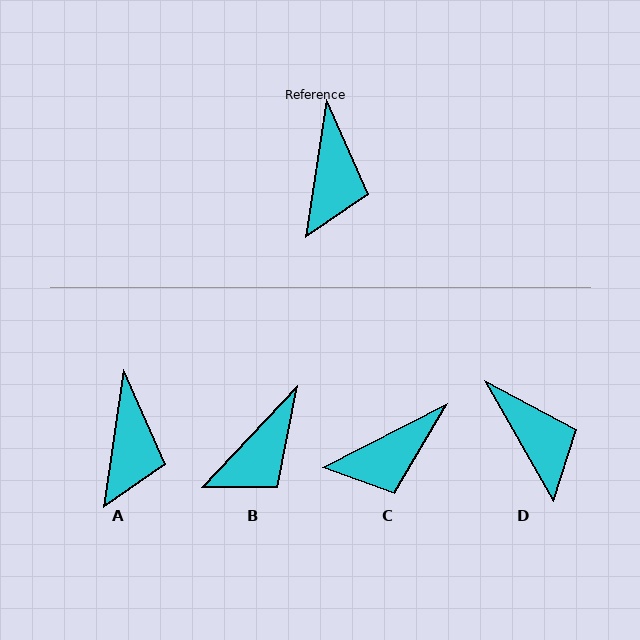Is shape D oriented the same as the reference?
No, it is off by about 38 degrees.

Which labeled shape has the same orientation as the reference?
A.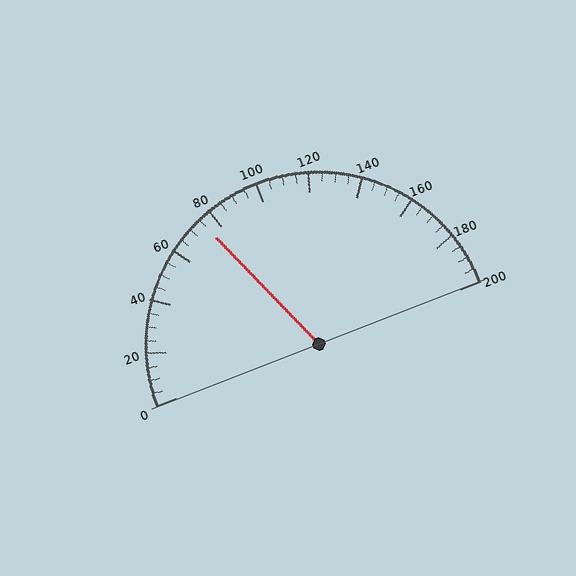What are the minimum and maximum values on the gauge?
The gauge ranges from 0 to 200.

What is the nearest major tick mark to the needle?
The nearest major tick mark is 80.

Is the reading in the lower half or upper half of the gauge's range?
The reading is in the lower half of the range (0 to 200).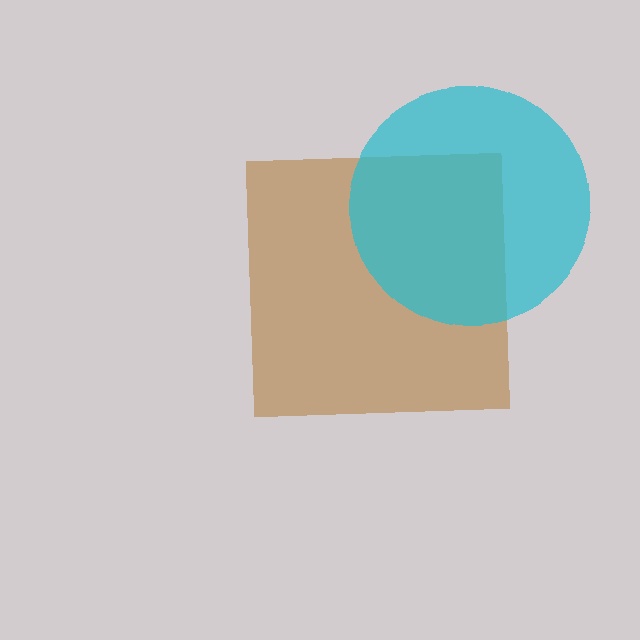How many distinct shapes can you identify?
There are 2 distinct shapes: a brown square, a cyan circle.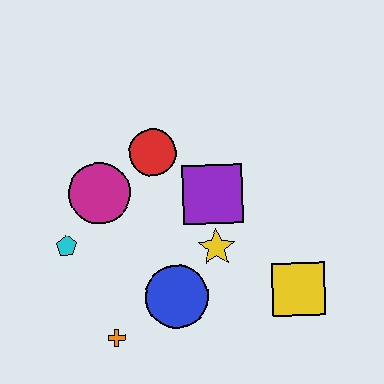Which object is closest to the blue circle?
The yellow star is closest to the blue circle.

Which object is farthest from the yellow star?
The cyan pentagon is farthest from the yellow star.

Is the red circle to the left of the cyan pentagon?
No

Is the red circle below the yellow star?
No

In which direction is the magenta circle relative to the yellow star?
The magenta circle is to the left of the yellow star.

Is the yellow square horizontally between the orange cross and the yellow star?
No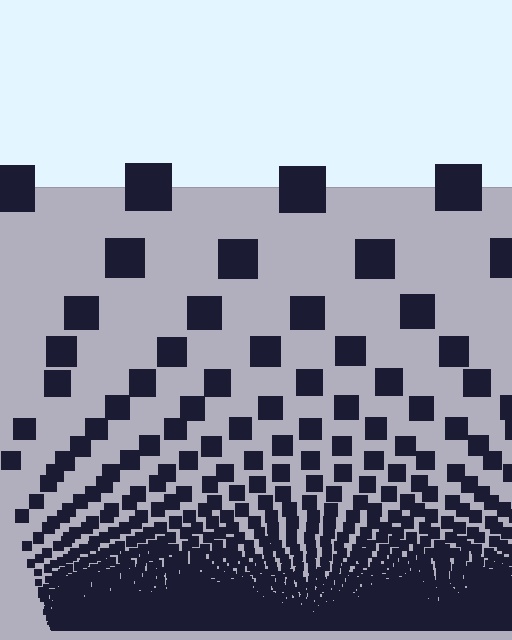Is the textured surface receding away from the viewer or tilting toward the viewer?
The surface appears to tilt toward the viewer. Texture elements get larger and sparser toward the top.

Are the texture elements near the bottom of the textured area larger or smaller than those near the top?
Smaller. The gradient is inverted — elements near the bottom are smaller and denser.